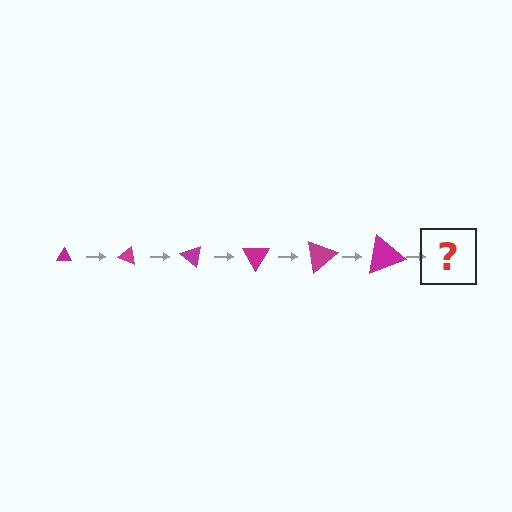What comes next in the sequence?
The next element should be a triangle, larger than the previous one and rotated 120 degrees from the start.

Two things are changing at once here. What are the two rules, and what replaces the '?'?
The two rules are that the triangle grows larger each step and it rotates 20 degrees each step. The '?' should be a triangle, larger than the previous one and rotated 120 degrees from the start.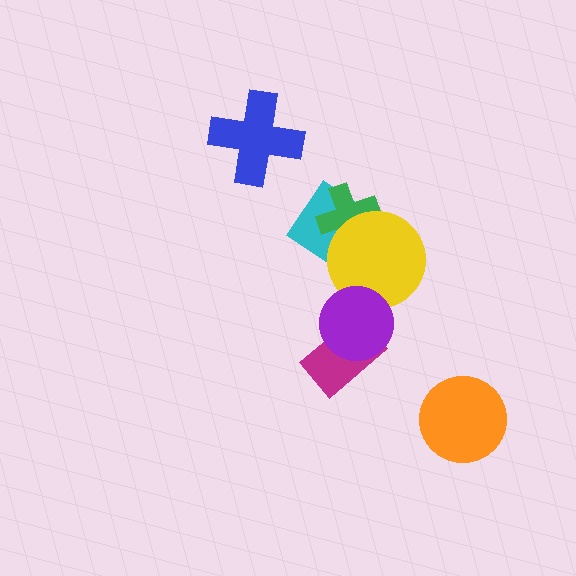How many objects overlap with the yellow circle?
3 objects overlap with the yellow circle.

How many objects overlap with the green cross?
2 objects overlap with the green cross.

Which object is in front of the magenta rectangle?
The purple circle is in front of the magenta rectangle.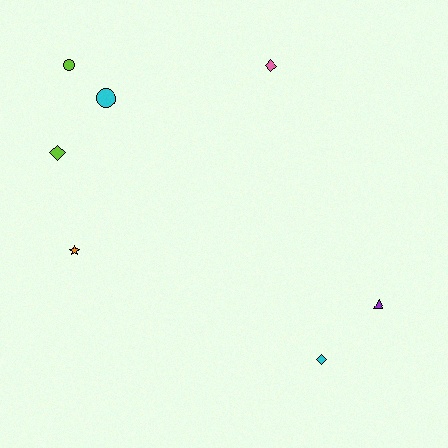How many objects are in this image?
There are 7 objects.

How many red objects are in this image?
There are no red objects.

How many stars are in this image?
There is 1 star.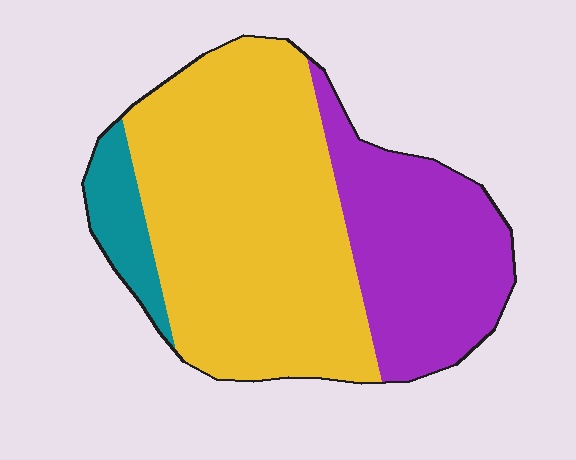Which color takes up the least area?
Teal, at roughly 10%.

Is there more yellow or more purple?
Yellow.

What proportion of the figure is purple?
Purple covers 31% of the figure.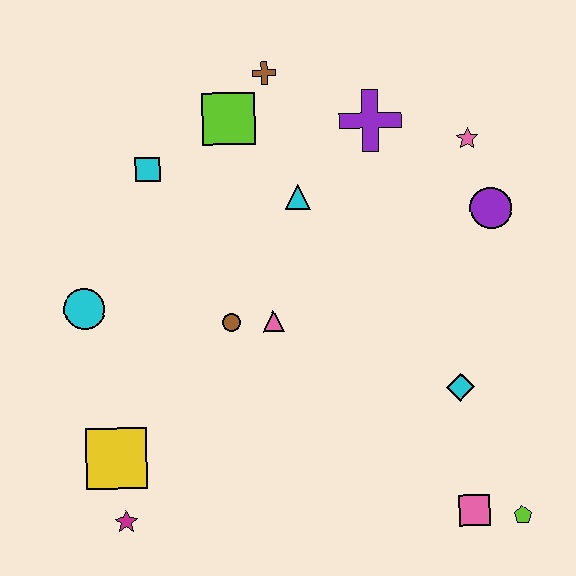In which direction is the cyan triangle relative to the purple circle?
The cyan triangle is to the left of the purple circle.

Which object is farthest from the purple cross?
The magenta star is farthest from the purple cross.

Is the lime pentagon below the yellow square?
Yes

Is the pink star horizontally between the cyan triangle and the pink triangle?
No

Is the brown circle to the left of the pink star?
Yes